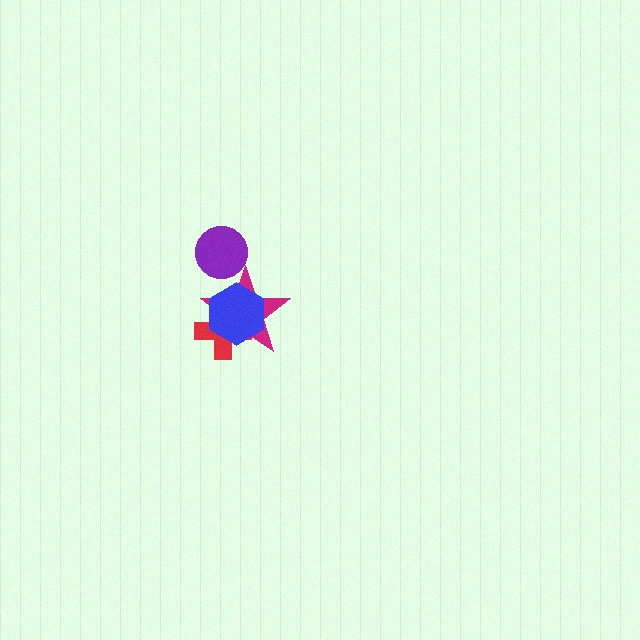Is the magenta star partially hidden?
Yes, it is partially covered by another shape.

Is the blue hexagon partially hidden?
No, no other shape covers it.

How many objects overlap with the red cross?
2 objects overlap with the red cross.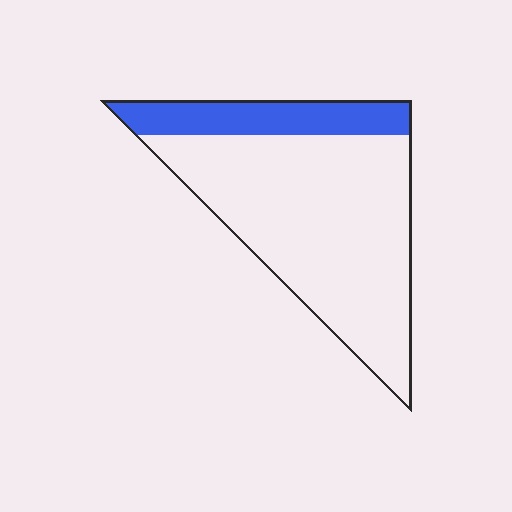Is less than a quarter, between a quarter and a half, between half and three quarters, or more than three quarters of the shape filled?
Less than a quarter.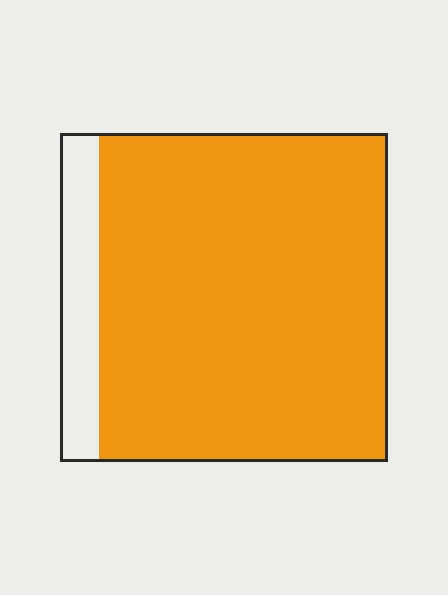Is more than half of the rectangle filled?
Yes.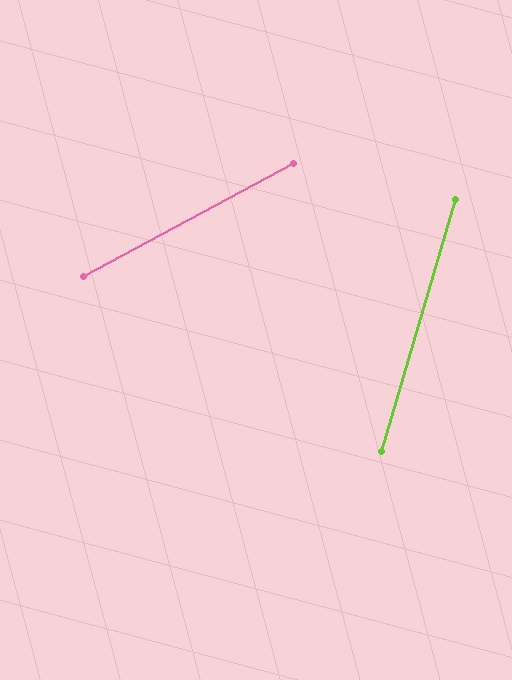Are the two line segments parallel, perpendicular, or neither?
Neither parallel nor perpendicular — they differ by about 45°.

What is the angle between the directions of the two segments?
Approximately 45 degrees.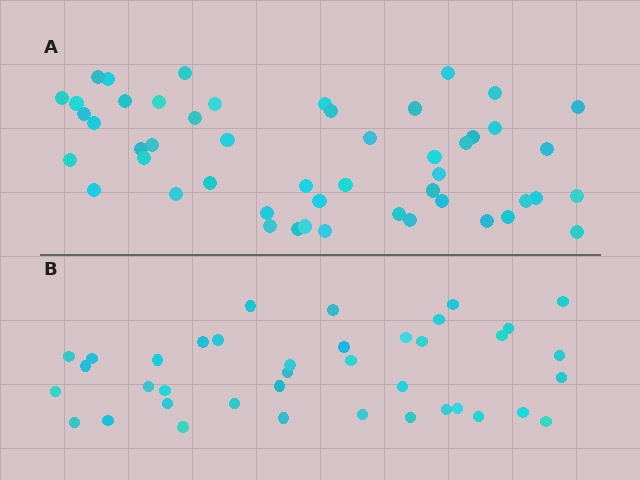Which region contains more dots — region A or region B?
Region A (the top region) has more dots.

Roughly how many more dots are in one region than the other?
Region A has roughly 12 or so more dots than region B.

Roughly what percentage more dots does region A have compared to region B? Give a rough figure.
About 30% more.